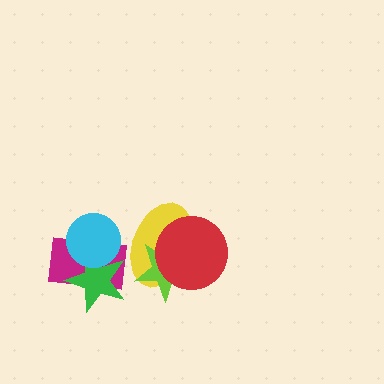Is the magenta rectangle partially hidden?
Yes, it is partially covered by another shape.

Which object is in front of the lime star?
The red circle is in front of the lime star.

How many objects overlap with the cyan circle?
2 objects overlap with the cyan circle.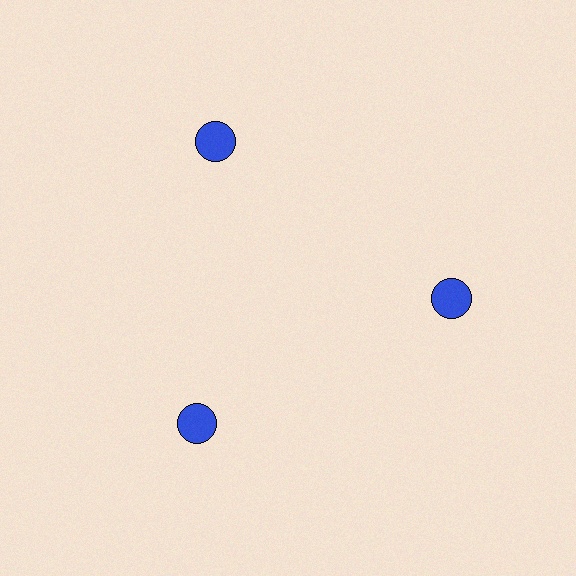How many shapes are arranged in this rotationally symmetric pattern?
There are 3 shapes, arranged in 3 groups of 1.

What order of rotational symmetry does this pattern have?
This pattern has 3-fold rotational symmetry.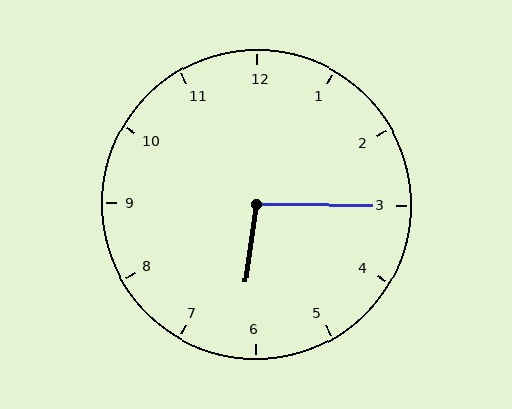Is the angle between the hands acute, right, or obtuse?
It is obtuse.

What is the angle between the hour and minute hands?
Approximately 98 degrees.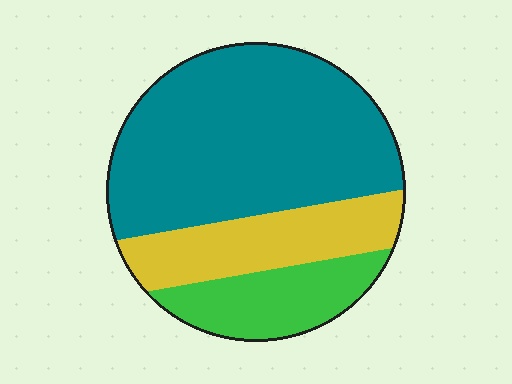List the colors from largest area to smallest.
From largest to smallest: teal, yellow, green.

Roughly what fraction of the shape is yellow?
Yellow takes up less than a quarter of the shape.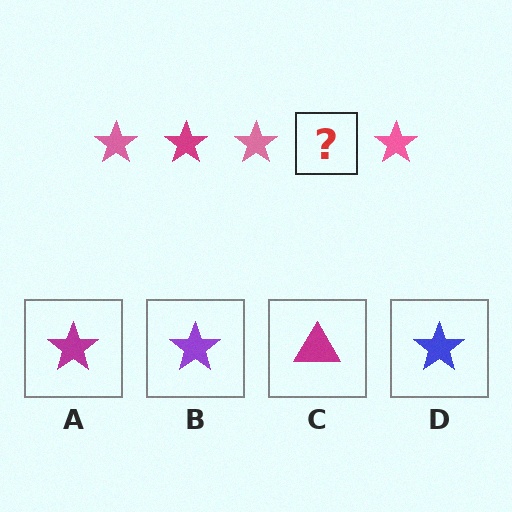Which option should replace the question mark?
Option A.